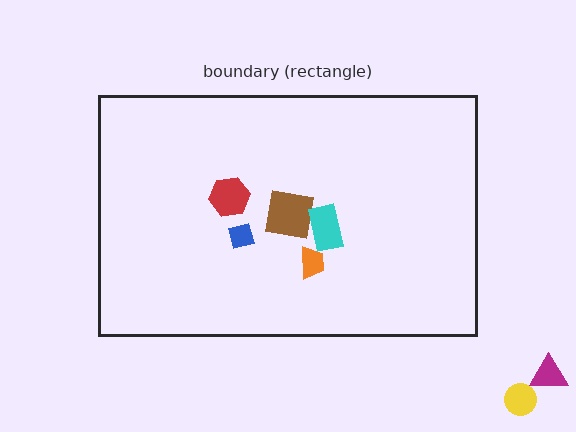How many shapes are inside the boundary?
5 inside, 2 outside.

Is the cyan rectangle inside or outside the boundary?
Inside.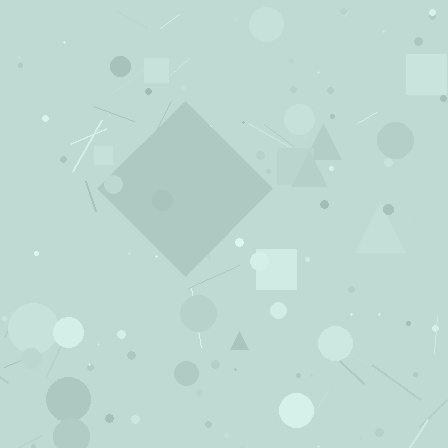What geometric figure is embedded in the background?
A diamond is embedded in the background.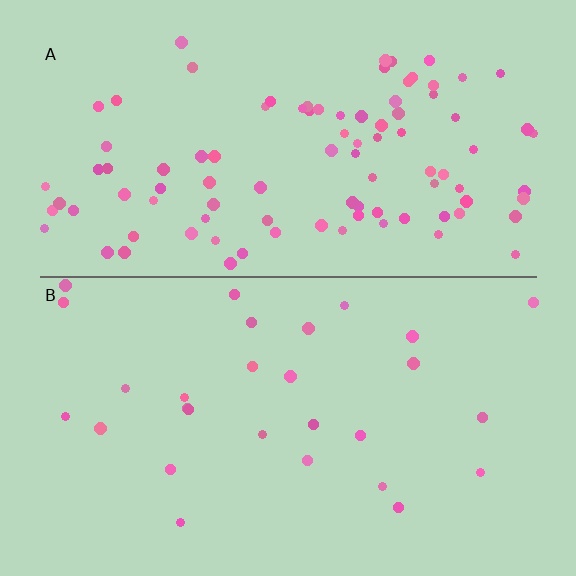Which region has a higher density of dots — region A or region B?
A (the top).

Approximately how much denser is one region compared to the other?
Approximately 3.4× — region A over region B.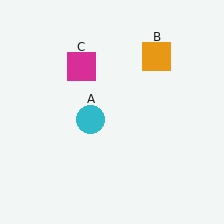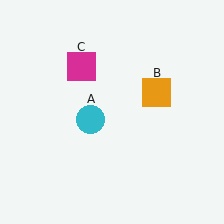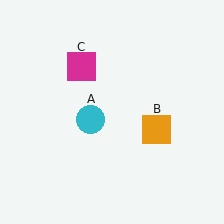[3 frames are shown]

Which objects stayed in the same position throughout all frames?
Cyan circle (object A) and magenta square (object C) remained stationary.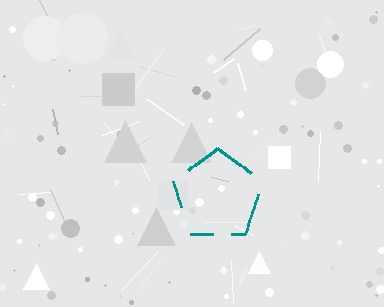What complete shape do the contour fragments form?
The contour fragments form a pentagon.